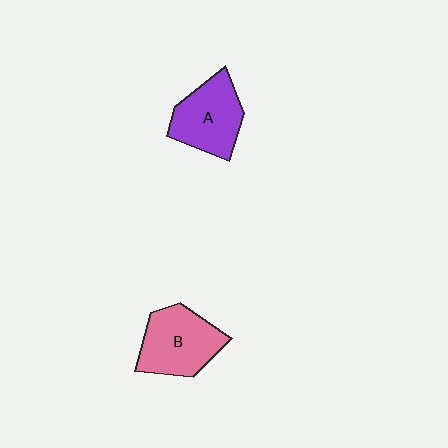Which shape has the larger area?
Shape B (pink).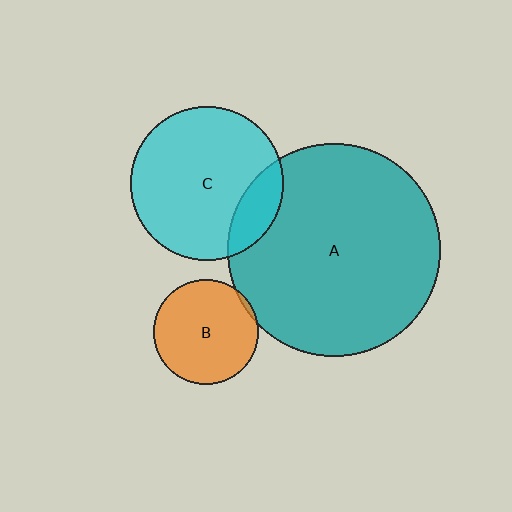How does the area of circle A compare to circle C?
Approximately 1.9 times.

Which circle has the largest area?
Circle A (teal).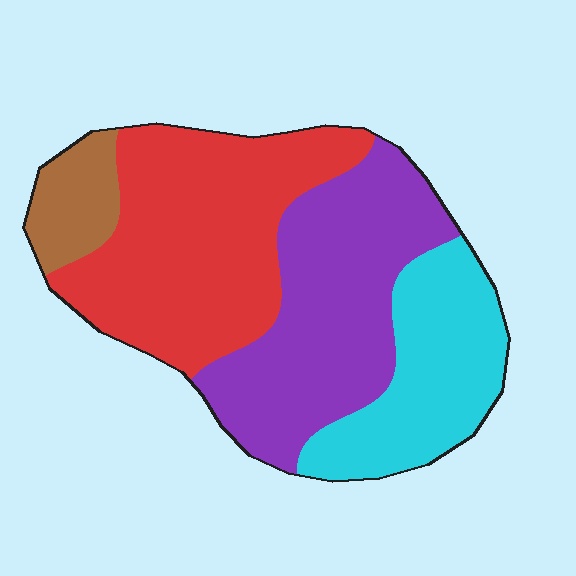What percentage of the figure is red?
Red takes up about three eighths (3/8) of the figure.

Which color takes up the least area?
Brown, at roughly 10%.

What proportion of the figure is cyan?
Cyan covers about 20% of the figure.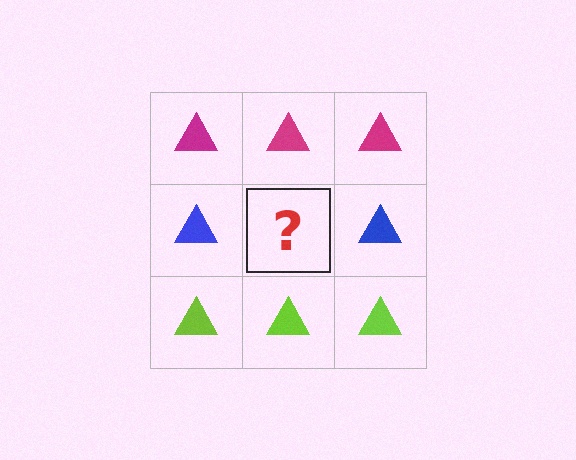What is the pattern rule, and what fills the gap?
The rule is that each row has a consistent color. The gap should be filled with a blue triangle.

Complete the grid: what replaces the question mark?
The question mark should be replaced with a blue triangle.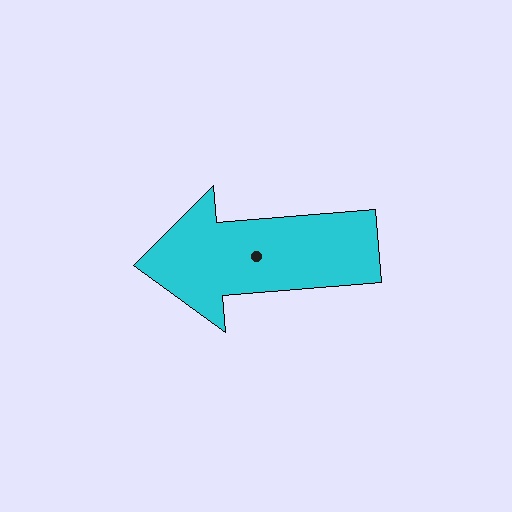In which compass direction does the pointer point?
West.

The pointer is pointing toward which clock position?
Roughly 9 o'clock.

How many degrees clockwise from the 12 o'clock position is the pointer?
Approximately 265 degrees.